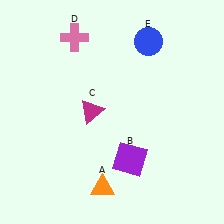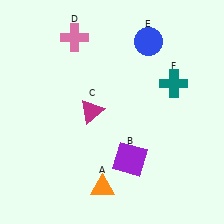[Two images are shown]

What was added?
A teal cross (F) was added in Image 2.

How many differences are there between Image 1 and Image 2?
There is 1 difference between the two images.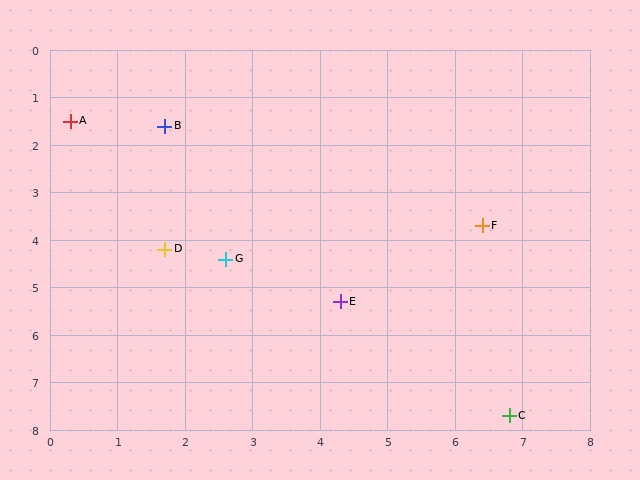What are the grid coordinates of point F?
Point F is at approximately (6.4, 3.7).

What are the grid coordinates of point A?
Point A is at approximately (0.3, 1.5).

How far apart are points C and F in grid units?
Points C and F are about 4.0 grid units apart.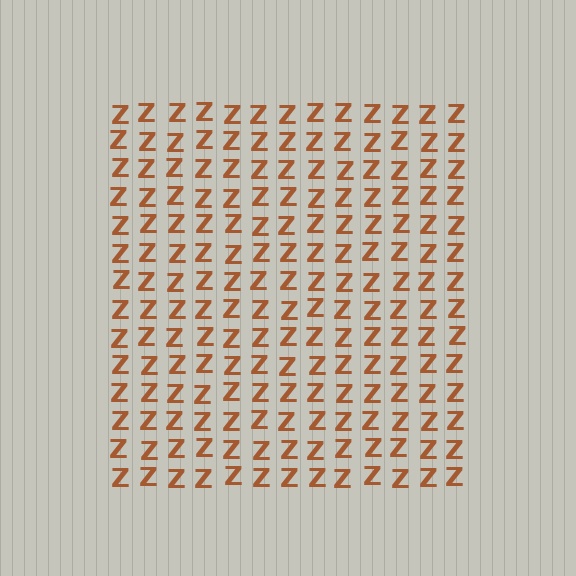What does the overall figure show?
The overall figure shows a square.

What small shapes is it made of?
It is made of small letter Z's.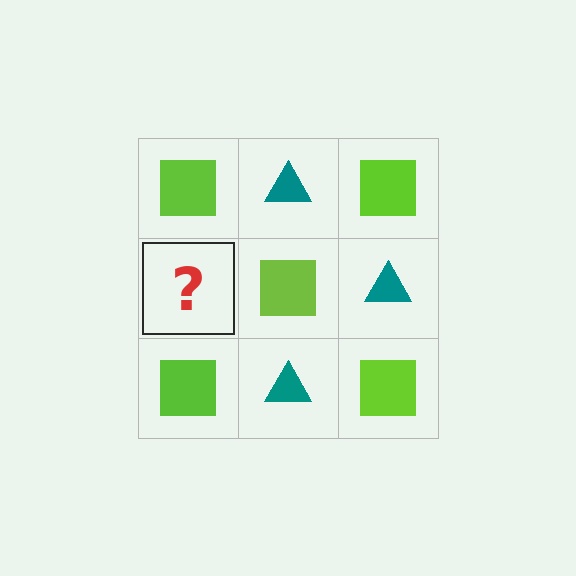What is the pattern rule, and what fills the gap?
The rule is that it alternates lime square and teal triangle in a checkerboard pattern. The gap should be filled with a teal triangle.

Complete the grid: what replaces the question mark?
The question mark should be replaced with a teal triangle.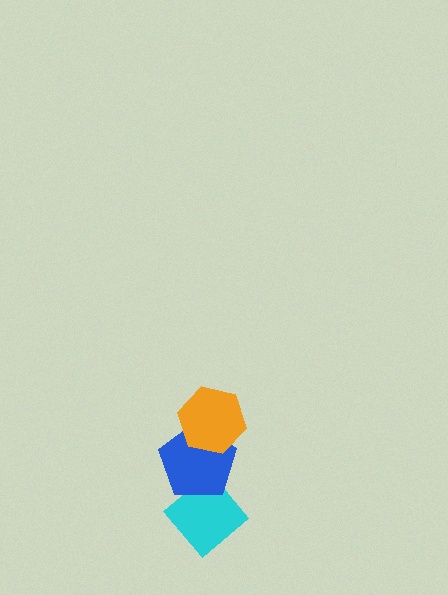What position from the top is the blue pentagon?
The blue pentagon is 2nd from the top.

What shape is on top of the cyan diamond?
The blue pentagon is on top of the cyan diamond.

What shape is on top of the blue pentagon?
The orange hexagon is on top of the blue pentagon.